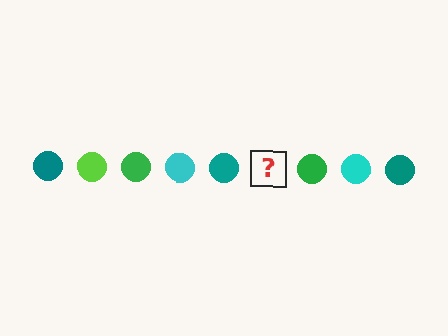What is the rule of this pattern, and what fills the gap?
The rule is that the pattern cycles through teal, lime, green, cyan circles. The gap should be filled with a lime circle.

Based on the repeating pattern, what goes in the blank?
The blank should be a lime circle.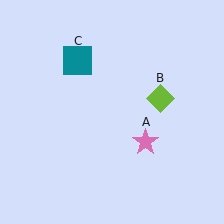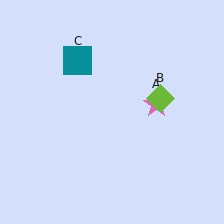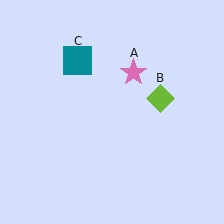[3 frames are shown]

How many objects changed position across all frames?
1 object changed position: pink star (object A).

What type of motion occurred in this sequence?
The pink star (object A) rotated counterclockwise around the center of the scene.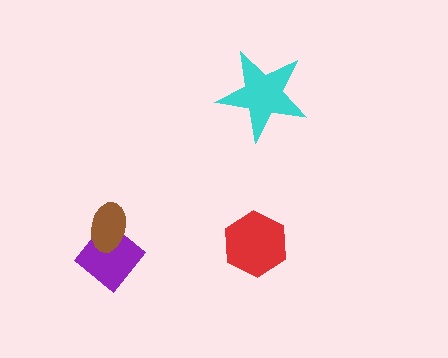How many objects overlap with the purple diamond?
1 object overlaps with the purple diamond.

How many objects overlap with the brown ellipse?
1 object overlaps with the brown ellipse.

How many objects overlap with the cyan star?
0 objects overlap with the cyan star.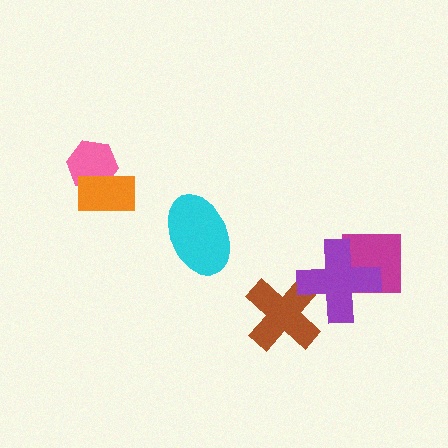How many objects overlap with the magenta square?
1 object overlaps with the magenta square.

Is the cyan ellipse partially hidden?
No, no other shape covers it.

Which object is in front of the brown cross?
The purple cross is in front of the brown cross.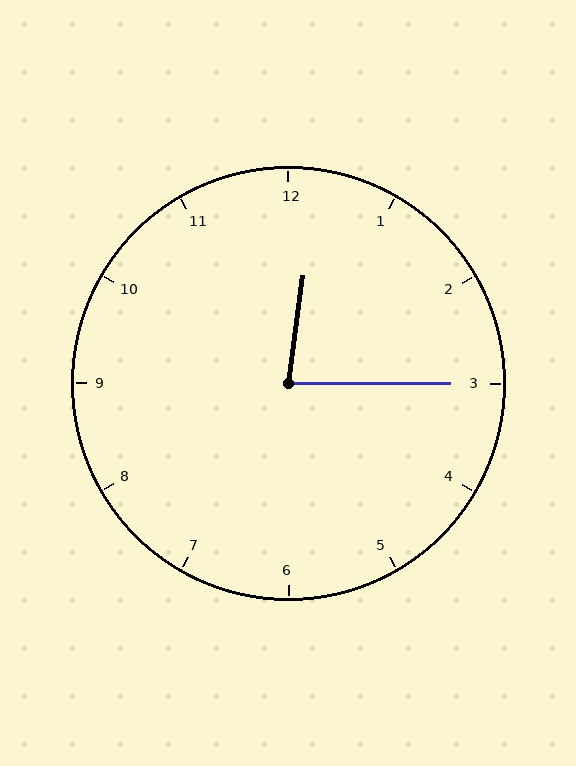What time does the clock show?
12:15.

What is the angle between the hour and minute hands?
Approximately 82 degrees.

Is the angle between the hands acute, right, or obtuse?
It is acute.